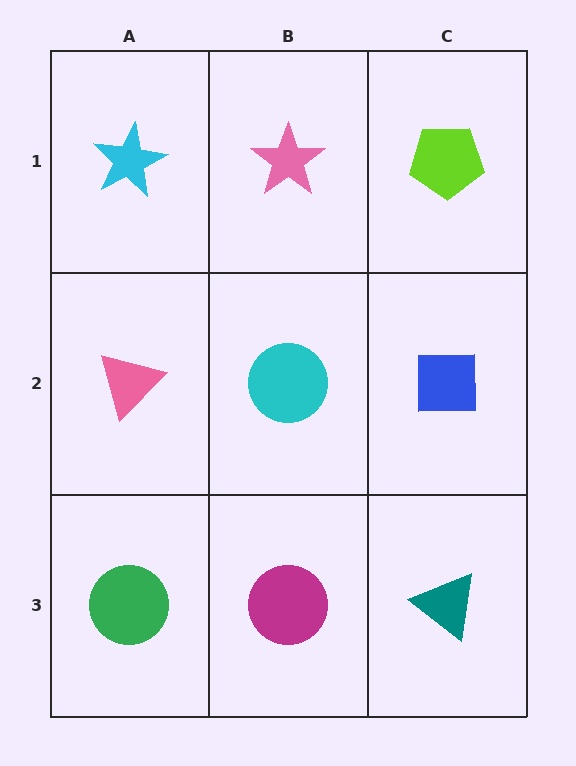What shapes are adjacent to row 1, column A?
A pink triangle (row 2, column A), a pink star (row 1, column B).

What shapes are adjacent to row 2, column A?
A cyan star (row 1, column A), a green circle (row 3, column A), a cyan circle (row 2, column B).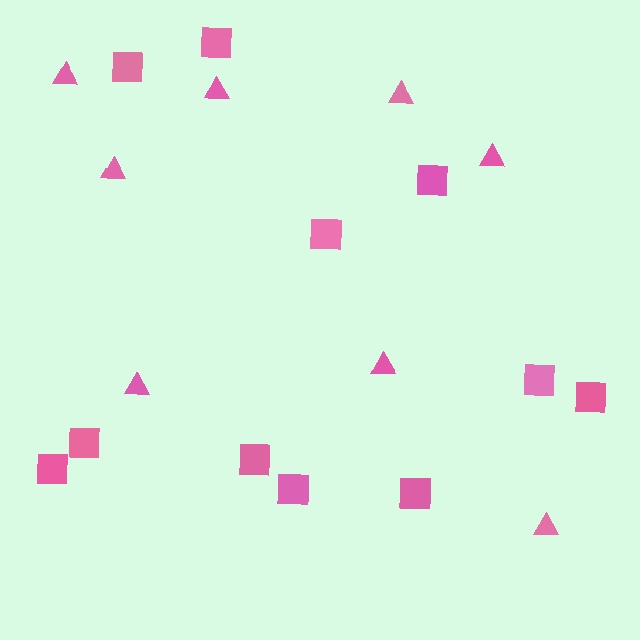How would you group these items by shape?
There are 2 groups: one group of triangles (8) and one group of squares (11).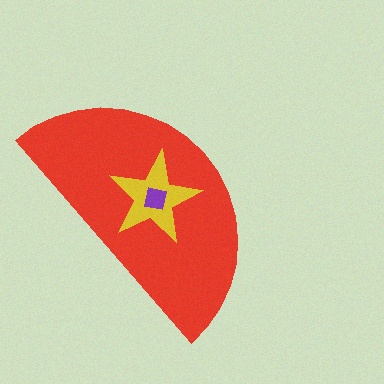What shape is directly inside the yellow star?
The purple square.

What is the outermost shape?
The red semicircle.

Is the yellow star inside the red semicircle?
Yes.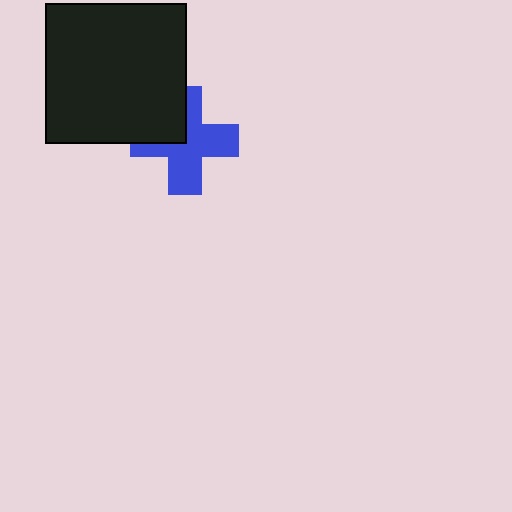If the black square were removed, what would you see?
You would see the complete blue cross.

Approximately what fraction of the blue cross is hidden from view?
Roughly 30% of the blue cross is hidden behind the black square.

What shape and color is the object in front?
The object in front is a black square.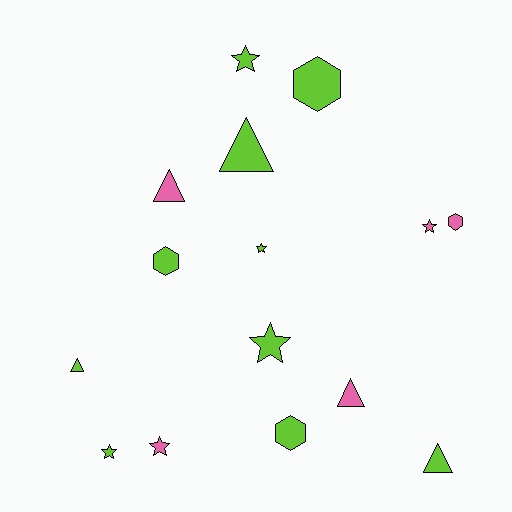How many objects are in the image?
There are 15 objects.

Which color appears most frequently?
Lime, with 10 objects.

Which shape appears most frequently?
Star, with 6 objects.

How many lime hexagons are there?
There are 3 lime hexagons.